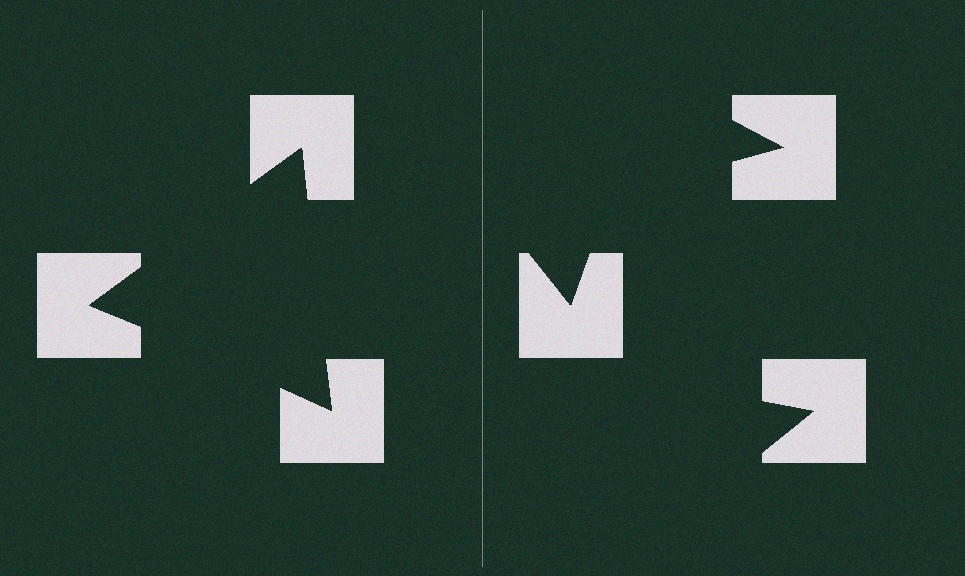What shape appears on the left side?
An illusory triangle.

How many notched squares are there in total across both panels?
6 — 3 on each side.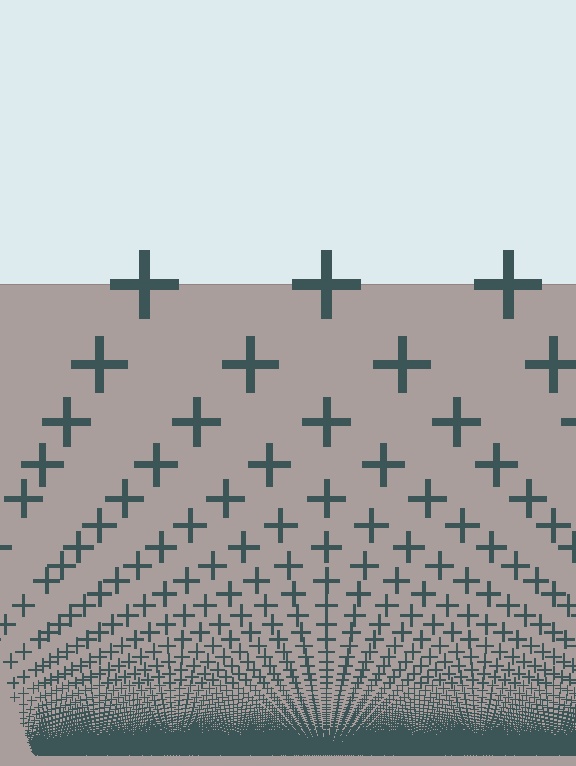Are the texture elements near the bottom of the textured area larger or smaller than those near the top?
Smaller. The gradient is inverted — elements near the bottom are smaller and denser.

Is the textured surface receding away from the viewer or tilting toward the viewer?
The surface appears to tilt toward the viewer. Texture elements get larger and sparser toward the top.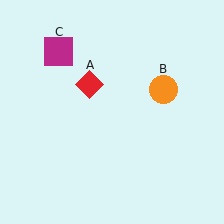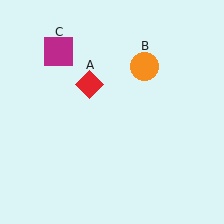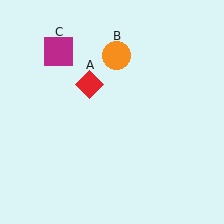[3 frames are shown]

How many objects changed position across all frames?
1 object changed position: orange circle (object B).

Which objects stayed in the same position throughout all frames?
Red diamond (object A) and magenta square (object C) remained stationary.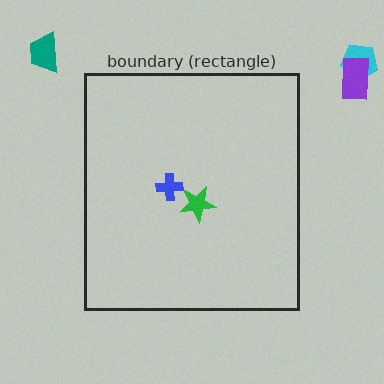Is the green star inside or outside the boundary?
Inside.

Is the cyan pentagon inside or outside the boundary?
Outside.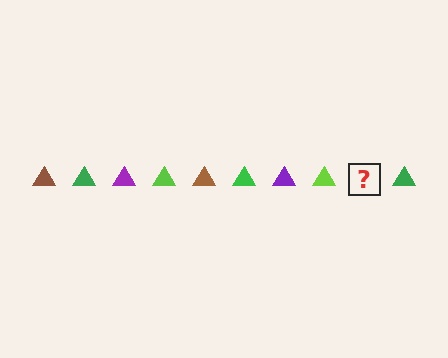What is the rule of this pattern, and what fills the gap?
The rule is that the pattern cycles through brown, green, purple, lime triangles. The gap should be filled with a brown triangle.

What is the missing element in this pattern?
The missing element is a brown triangle.